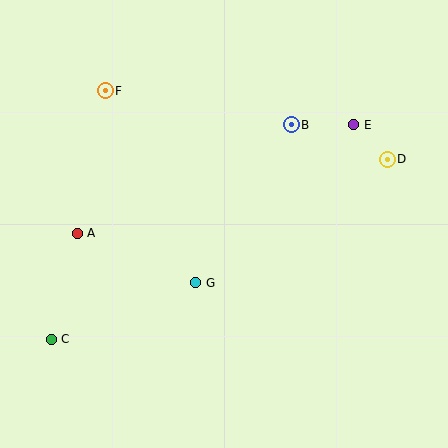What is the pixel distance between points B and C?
The distance between B and C is 322 pixels.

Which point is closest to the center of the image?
Point G at (196, 283) is closest to the center.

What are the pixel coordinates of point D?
Point D is at (387, 159).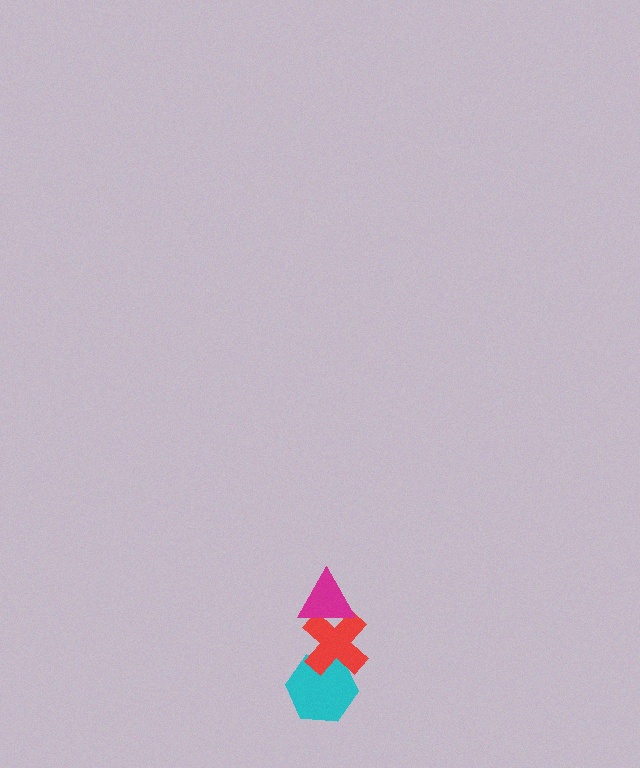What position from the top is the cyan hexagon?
The cyan hexagon is 3rd from the top.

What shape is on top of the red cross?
The magenta triangle is on top of the red cross.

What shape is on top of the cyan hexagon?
The red cross is on top of the cyan hexagon.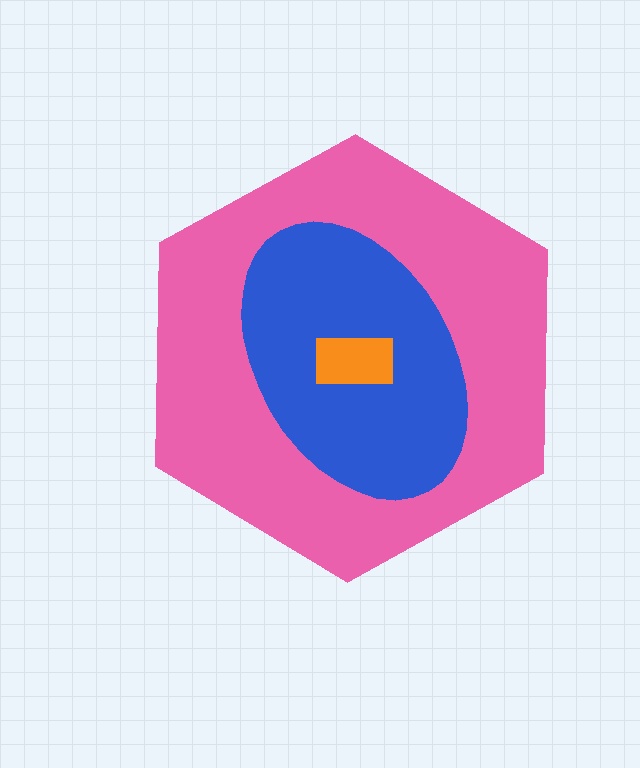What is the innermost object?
The orange rectangle.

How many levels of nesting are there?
3.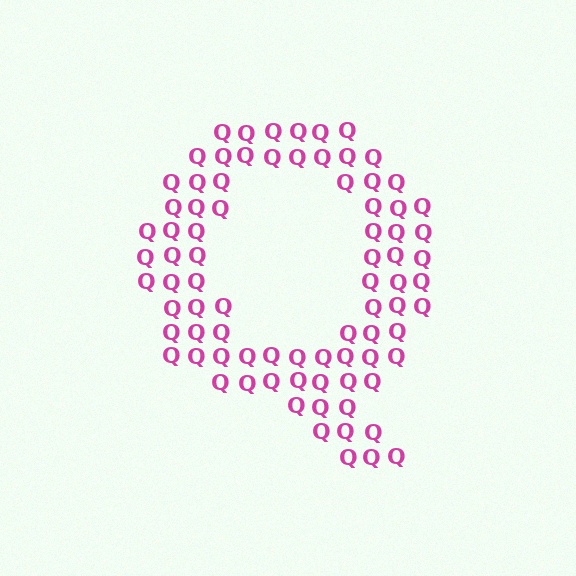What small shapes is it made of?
It is made of small letter Q's.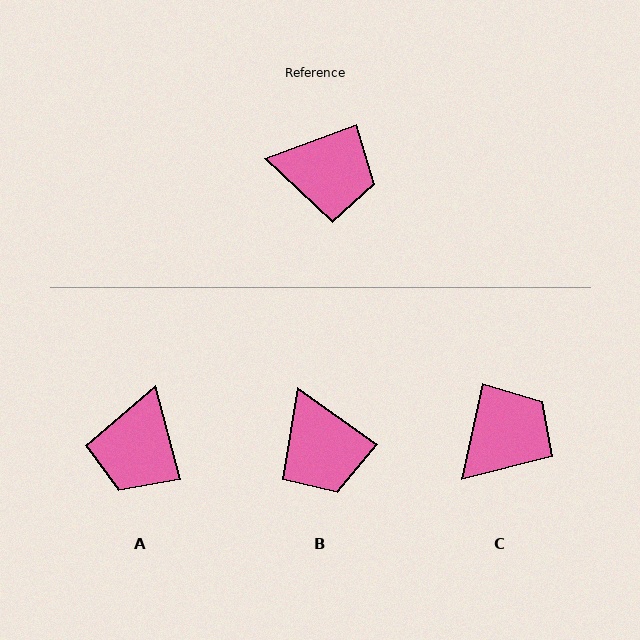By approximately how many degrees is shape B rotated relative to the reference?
Approximately 56 degrees clockwise.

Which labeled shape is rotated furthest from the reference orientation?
A, about 96 degrees away.